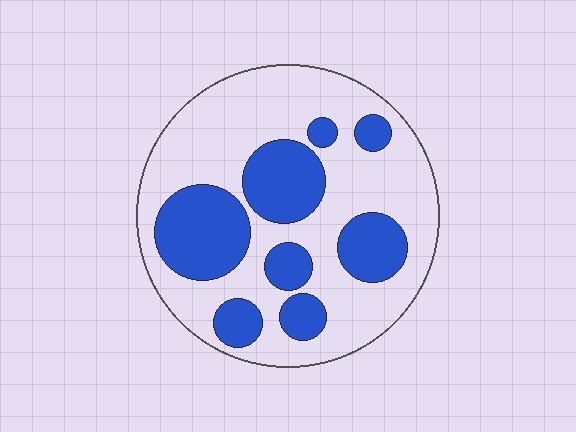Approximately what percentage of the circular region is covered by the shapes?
Approximately 35%.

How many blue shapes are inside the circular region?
8.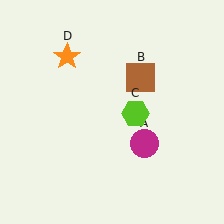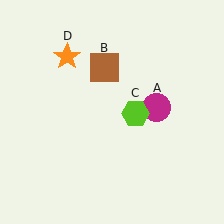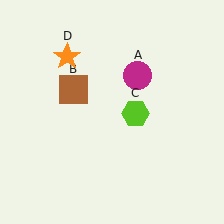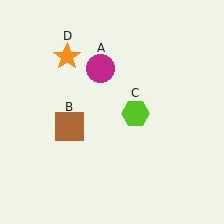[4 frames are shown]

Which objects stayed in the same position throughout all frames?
Lime hexagon (object C) and orange star (object D) remained stationary.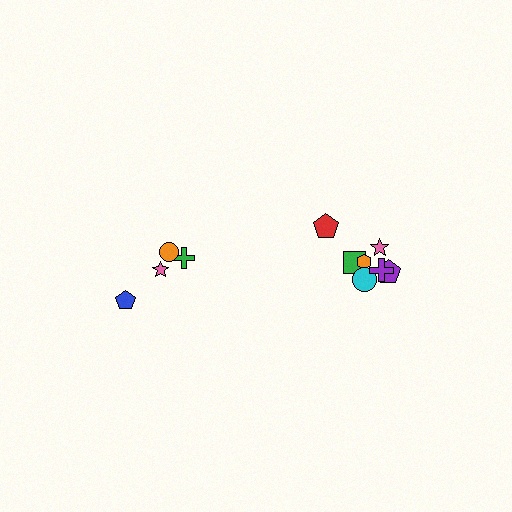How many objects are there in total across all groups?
There are 11 objects.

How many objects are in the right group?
There are 7 objects.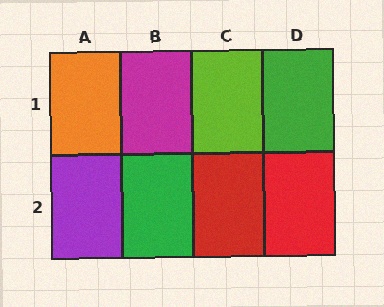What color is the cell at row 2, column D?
Red.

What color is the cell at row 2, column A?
Purple.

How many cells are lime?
1 cell is lime.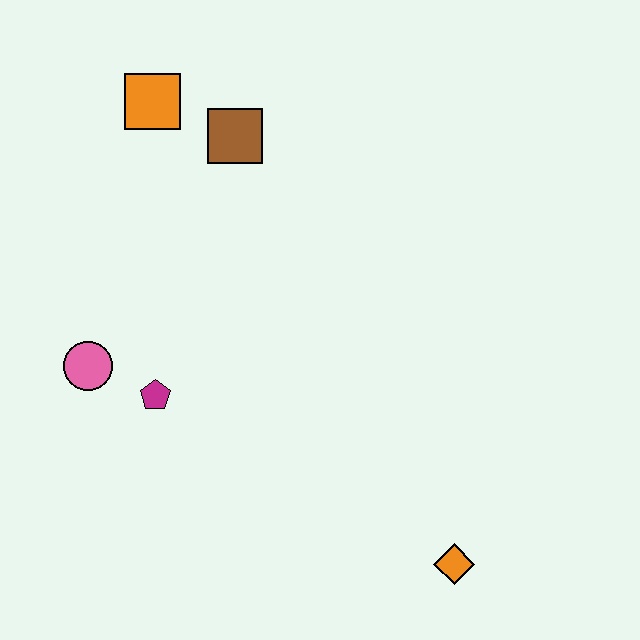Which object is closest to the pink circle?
The magenta pentagon is closest to the pink circle.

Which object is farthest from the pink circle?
The orange diamond is farthest from the pink circle.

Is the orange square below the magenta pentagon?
No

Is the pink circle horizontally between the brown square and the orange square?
No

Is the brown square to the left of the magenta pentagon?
No